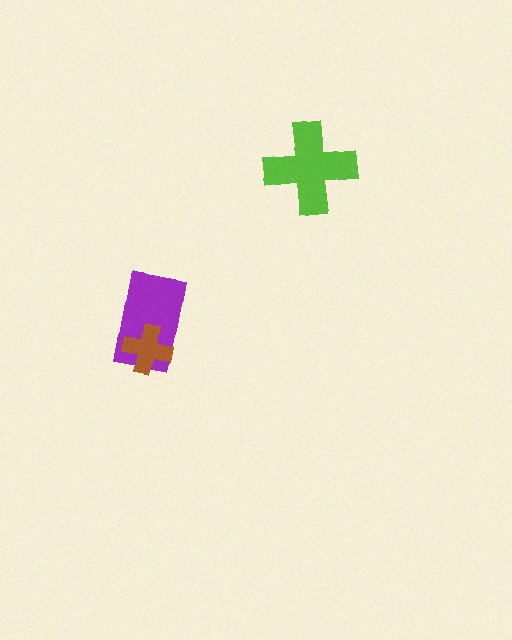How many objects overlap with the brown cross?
1 object overlaps with the brown cross.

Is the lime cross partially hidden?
No, no other shape covers it.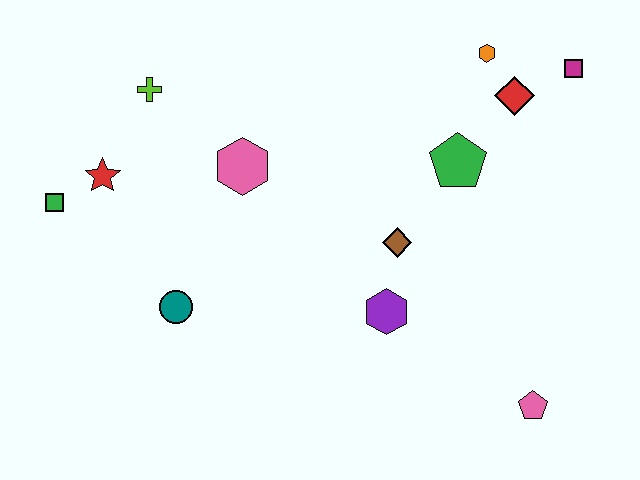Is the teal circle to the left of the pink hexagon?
Yes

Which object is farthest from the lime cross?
The pink pentagon is farthest from the lime cross.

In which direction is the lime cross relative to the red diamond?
The lime cross is to the left of the red diamond.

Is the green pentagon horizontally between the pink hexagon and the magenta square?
Yes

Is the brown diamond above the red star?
No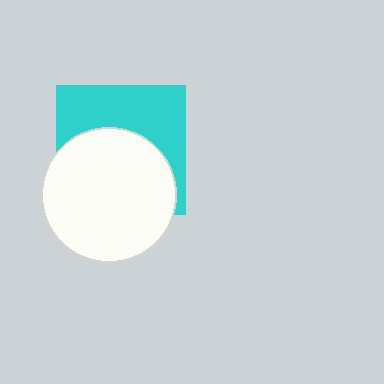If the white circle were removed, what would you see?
You would see the complete cyan square.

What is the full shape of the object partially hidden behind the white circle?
The partially hidden object is a cyan square.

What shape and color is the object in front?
The object in front is a white circle.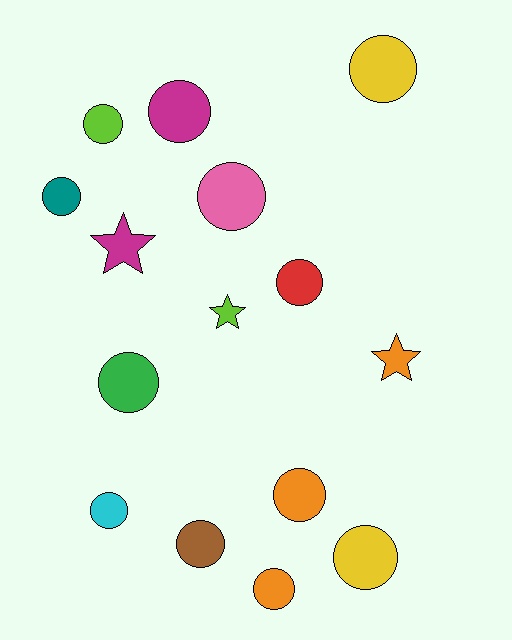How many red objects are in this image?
There is 1 red object.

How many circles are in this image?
There are 12 circles.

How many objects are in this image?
There are 15 objects.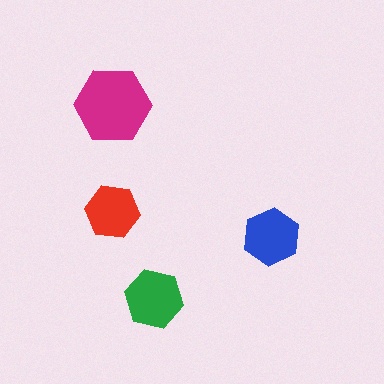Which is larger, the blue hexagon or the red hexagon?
The blue one.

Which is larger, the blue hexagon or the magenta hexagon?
The magenta one.